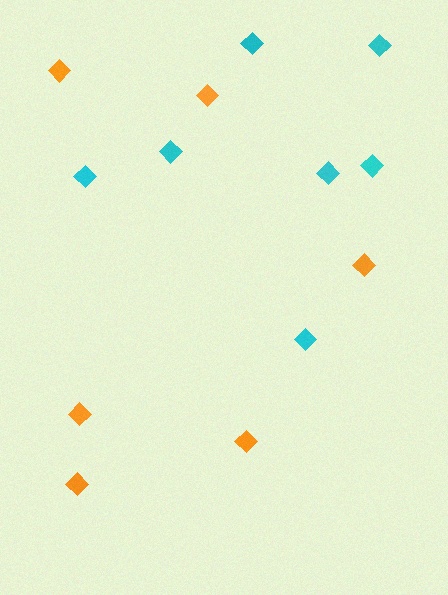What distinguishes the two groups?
There are 2 groups: one group of orange diamonds (6) and one group of cyan diamonds (7).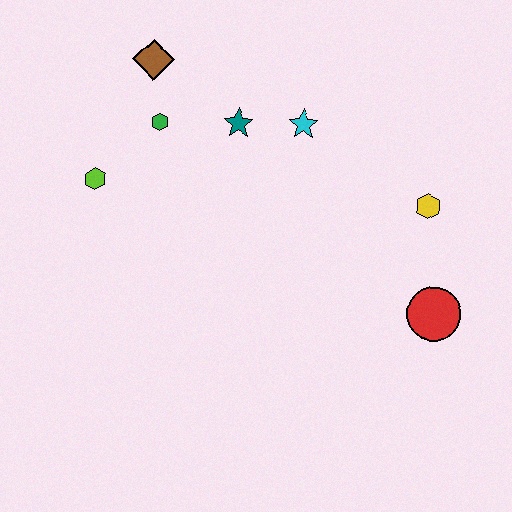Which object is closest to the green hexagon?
The brown diamond is closest to the green hexagon.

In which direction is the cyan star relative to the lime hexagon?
The cyan star is to the right of the lime hexagon.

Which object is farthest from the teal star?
The red circle is farthest from the teal star.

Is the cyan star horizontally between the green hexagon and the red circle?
Yes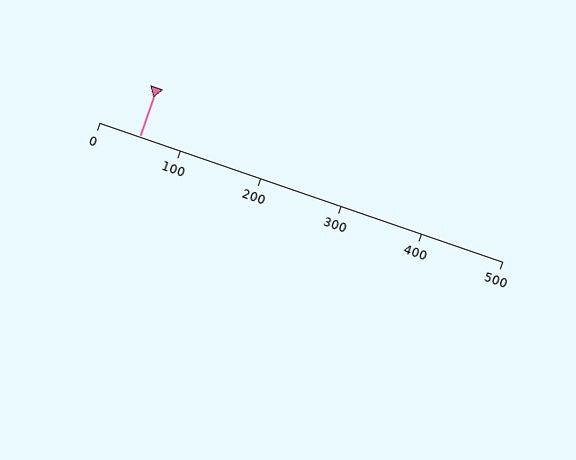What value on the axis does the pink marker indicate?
The marker indicates approximately 50.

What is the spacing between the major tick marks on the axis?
The major ticks are spaced 100 apart.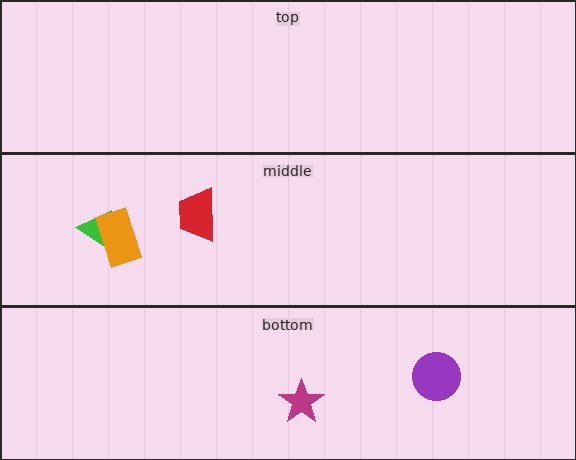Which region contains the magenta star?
The bottom region.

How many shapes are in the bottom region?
2.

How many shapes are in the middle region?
3.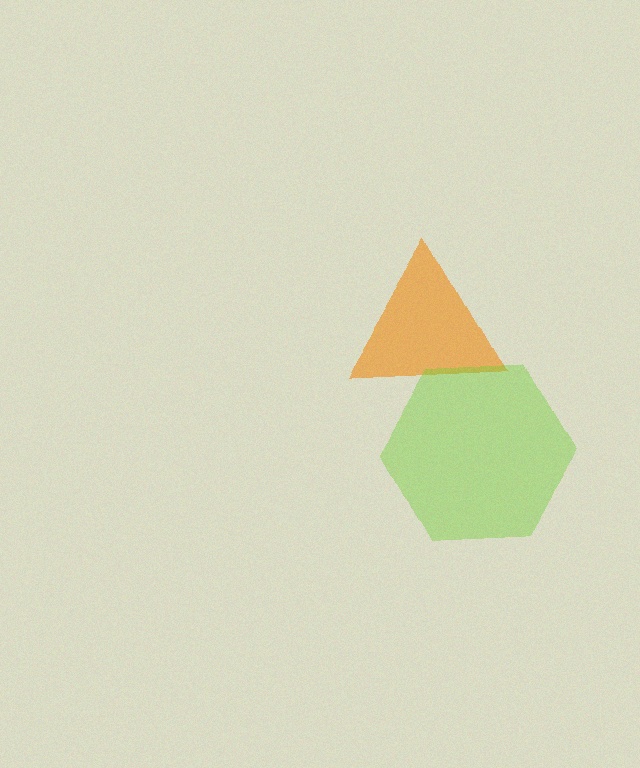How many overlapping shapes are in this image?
There are 2 overlapping shapes in the image.